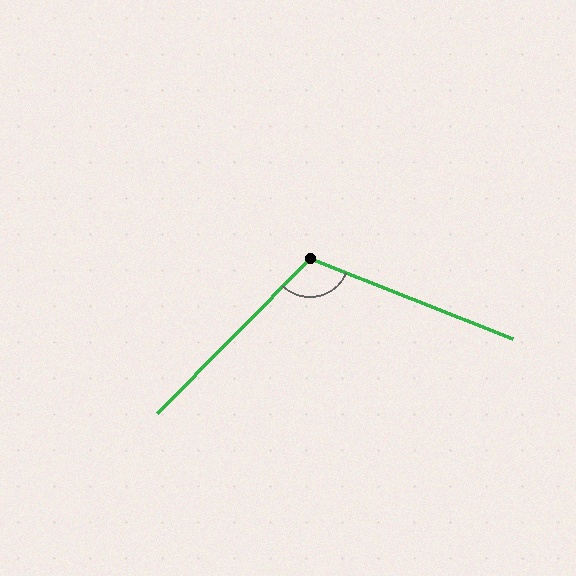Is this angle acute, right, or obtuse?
It is obtuse.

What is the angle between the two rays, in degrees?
Approximately 113 degrees.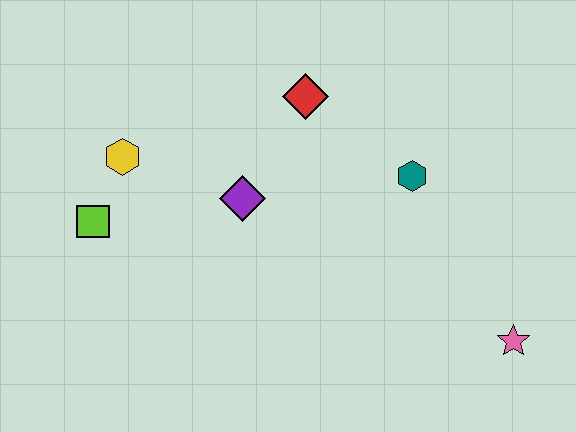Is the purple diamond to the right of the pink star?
No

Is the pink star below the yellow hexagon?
Yes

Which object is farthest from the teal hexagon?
The lime square is farthest from the teal hexagon.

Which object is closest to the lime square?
The yellow hexagon is closest to the lime square.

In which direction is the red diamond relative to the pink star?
The red diamond is above the pink star.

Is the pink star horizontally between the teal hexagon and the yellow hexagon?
No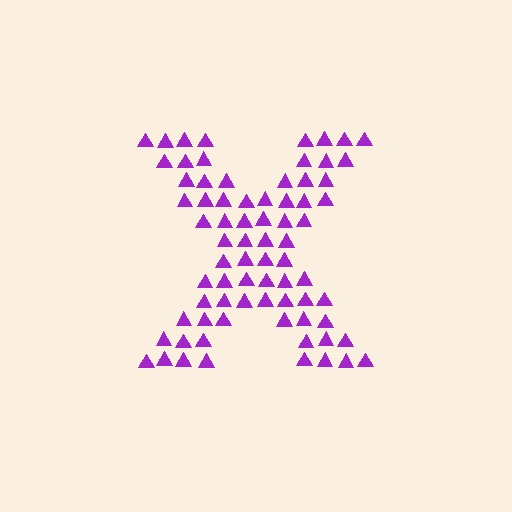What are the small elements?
The small elements are triangles.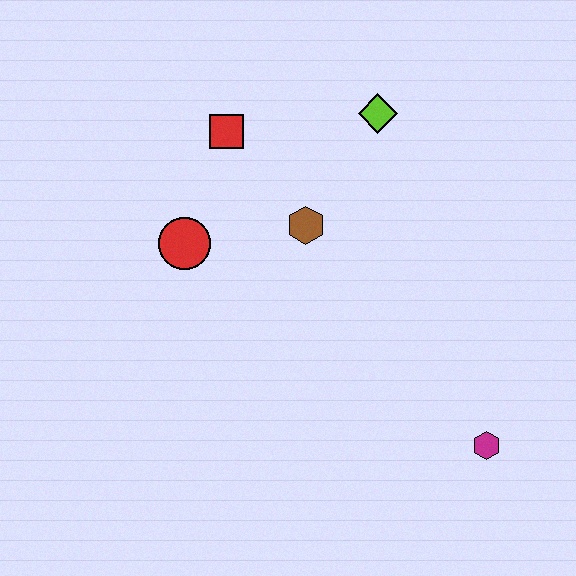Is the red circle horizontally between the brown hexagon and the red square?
No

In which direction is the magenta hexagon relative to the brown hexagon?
The magenta hexagon is below the brown hexagon.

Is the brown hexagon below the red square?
Yes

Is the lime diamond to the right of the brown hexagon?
Yes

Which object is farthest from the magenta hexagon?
The red square is farthest from the magenta hexagon.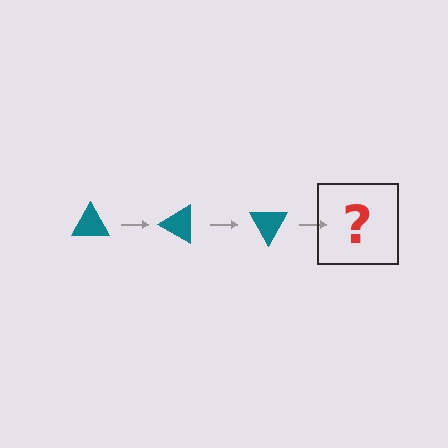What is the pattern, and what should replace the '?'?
The pattern is that the triangle rotates 30 degrees each step. The '?' should be a teal triangle rotated 90 degrees.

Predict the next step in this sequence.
The next step is a teal triangle rotated 90 degrees.